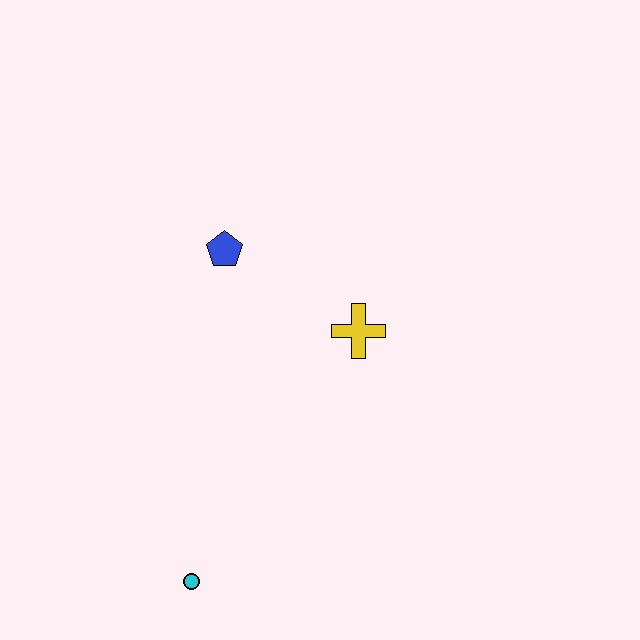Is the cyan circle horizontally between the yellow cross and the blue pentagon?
No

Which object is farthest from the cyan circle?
The blue pentagon is farthest from the cyan circle.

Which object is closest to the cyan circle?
The yellow cross is closest to the cyan circle.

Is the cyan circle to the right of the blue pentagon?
No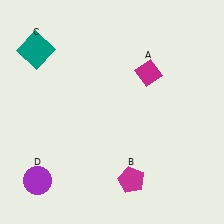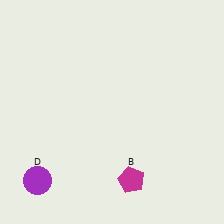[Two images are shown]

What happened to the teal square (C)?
The teal square (C) was removed in Image 2. It was in the top-left area of Image 1.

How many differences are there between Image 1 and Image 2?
There are 2 differences between the two images.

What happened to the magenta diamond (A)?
The magenta diamond (A) was removed in Image 2. It was in the top-right area of Image 1.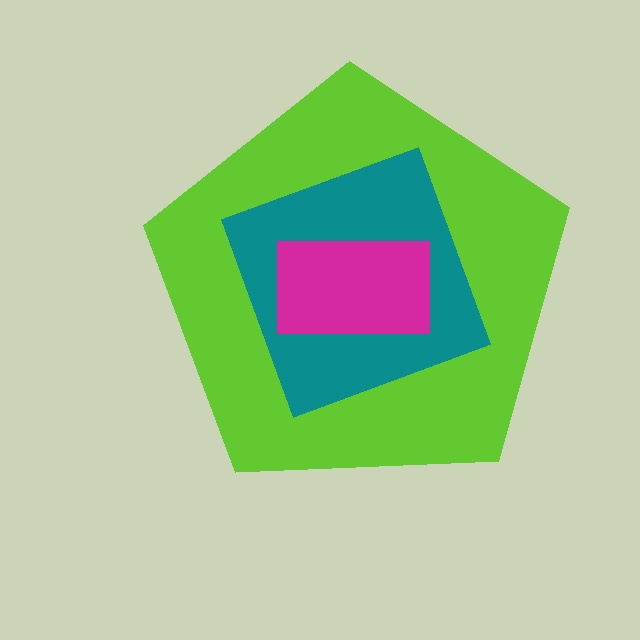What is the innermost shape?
The magenta rectangle.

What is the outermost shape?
The lime pentagon.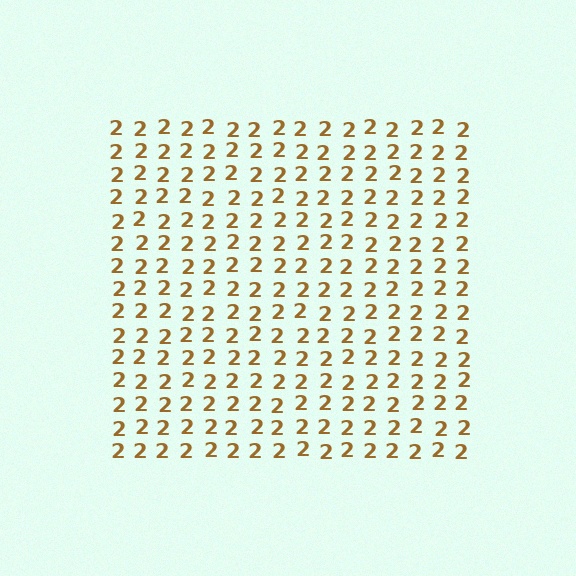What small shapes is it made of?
It is made of small digit 2's.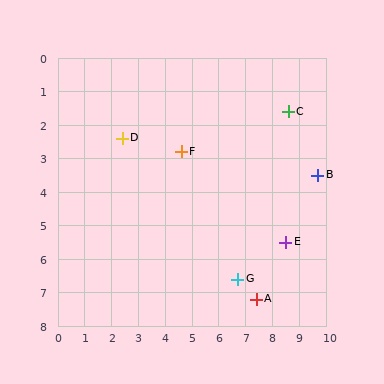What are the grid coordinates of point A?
Point A is at approximately (7.4, 7.2).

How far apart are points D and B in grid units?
Points D and B are about 7.4 grid units apart.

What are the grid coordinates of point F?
Point F is at approximately (4.6, 2.8).